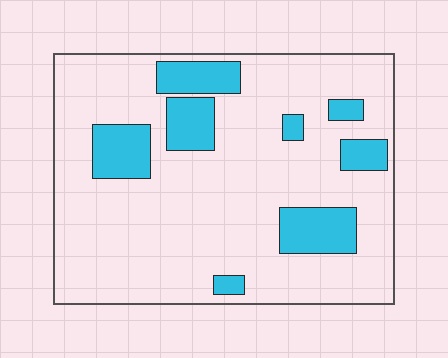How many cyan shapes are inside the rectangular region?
8.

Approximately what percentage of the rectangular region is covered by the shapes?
Approximately 20%.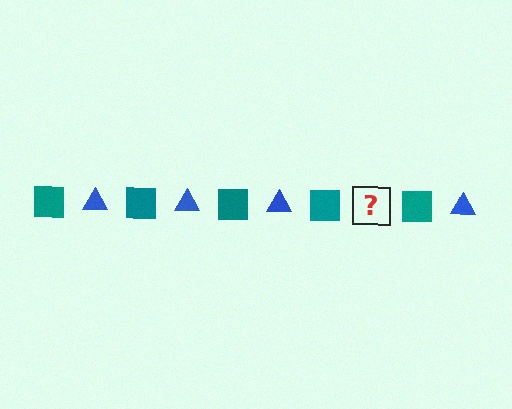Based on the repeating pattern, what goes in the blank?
The blank should be a blue triangle.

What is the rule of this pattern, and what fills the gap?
The rule is that the pattern alternates between teal square and blue triangle. The gap should be filled with a blue triangle.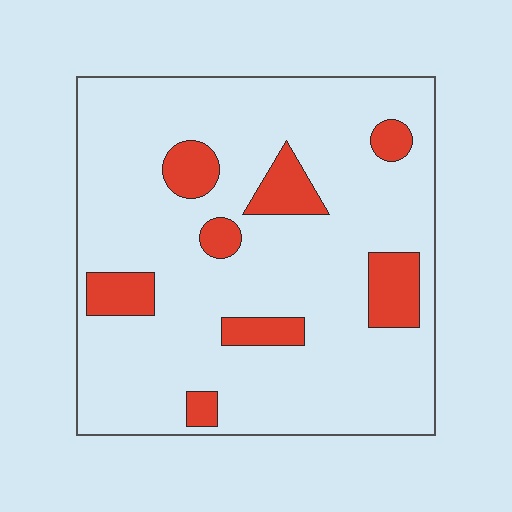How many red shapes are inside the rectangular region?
8.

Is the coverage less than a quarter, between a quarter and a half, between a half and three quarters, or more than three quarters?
Less than a quarter.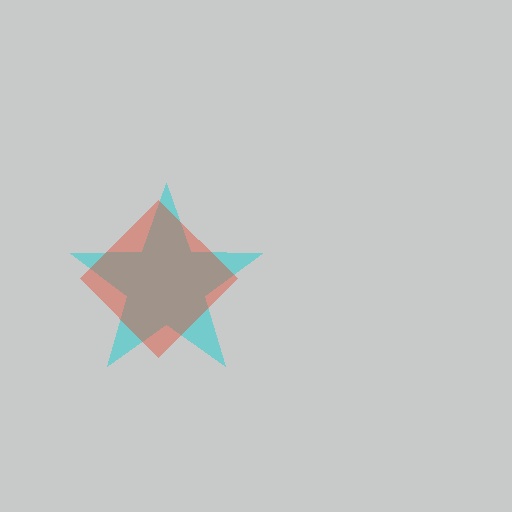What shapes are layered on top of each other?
The layered shapes are: a cyan star, a red diamond.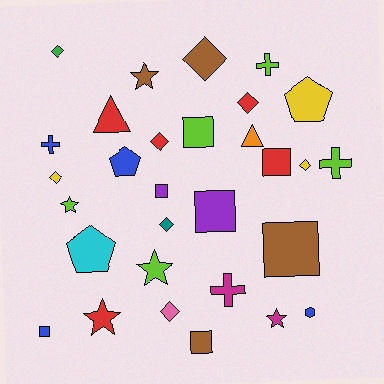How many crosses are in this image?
There are 4 crosses.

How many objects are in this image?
There are 30 objects.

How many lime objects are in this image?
There are 5 lime objects.